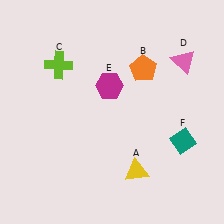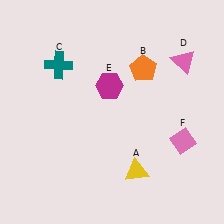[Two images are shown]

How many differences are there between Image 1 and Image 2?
There are 2 differences between the two images.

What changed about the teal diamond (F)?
In Image 1, F is teal. In Image 2, it changed to pink.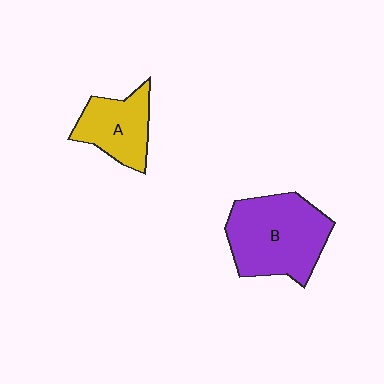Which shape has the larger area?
Shape B (purple).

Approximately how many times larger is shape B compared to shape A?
Approximately 1.7 times.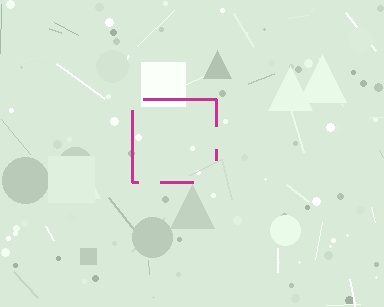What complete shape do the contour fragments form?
The contour fragments form a square.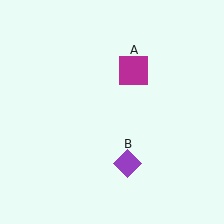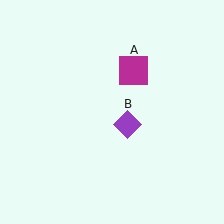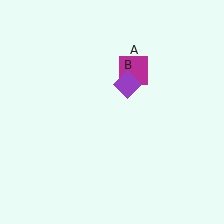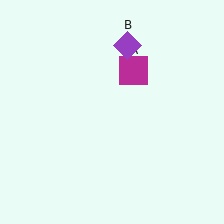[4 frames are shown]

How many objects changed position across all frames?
1 object changed position: purple diamond (object B).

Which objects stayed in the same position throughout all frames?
Magenta square (object A) remained stationary.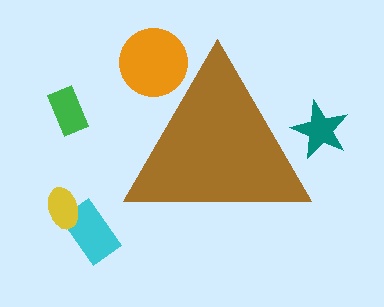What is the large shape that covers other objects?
A brown triangle.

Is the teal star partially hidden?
Yes, the teal star is partially hidden behind the brown triangle.